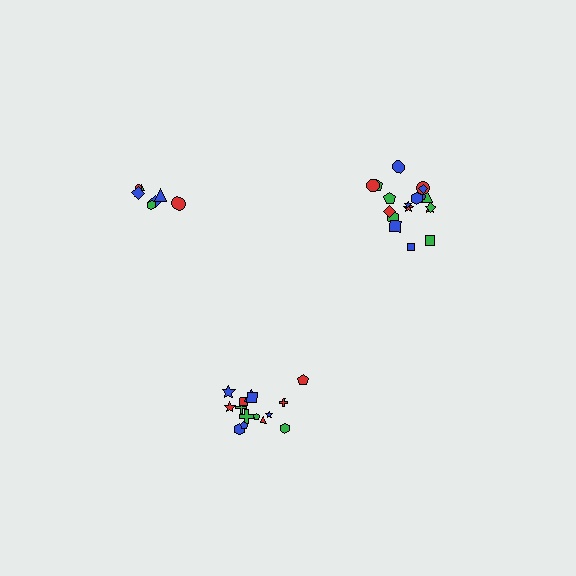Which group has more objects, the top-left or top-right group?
The top-right group.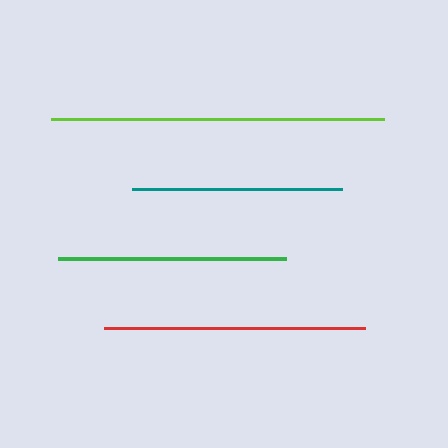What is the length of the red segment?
The red segment is approximately 262 pixels long.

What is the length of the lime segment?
The lime segment is approximately 333 pixels long.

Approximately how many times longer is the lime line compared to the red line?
The lime line is approximately 1.3 times the length of the red line.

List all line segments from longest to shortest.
From longest to shortest: lime, red, green, teal.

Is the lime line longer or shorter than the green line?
The lime line is longer than the green line.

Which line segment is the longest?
The lime line is the longest at approximately 333 pixels.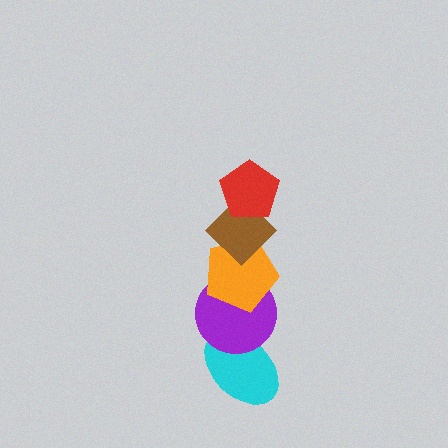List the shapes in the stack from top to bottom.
From top to bottom: the red pentagon, the brown diamond, the orange pentagon, the purple circle, the cyan ellipse.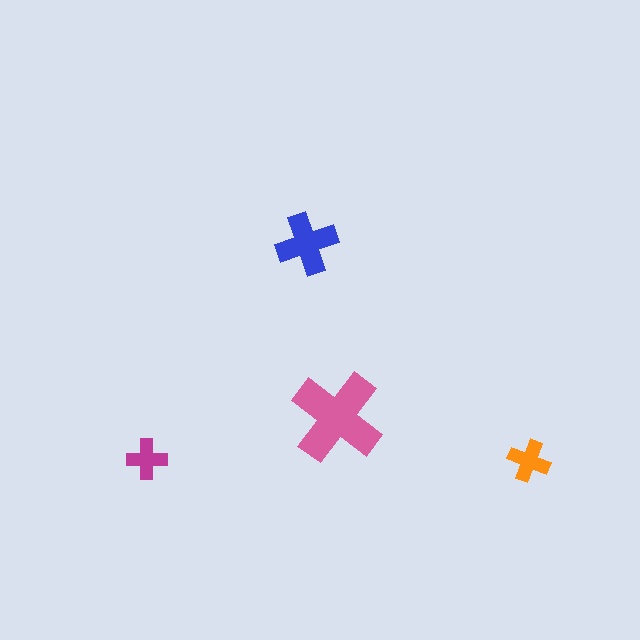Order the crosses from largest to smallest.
the pink one, the blue one, the orange one, the magenta one.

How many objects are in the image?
There are 4 objects in the image.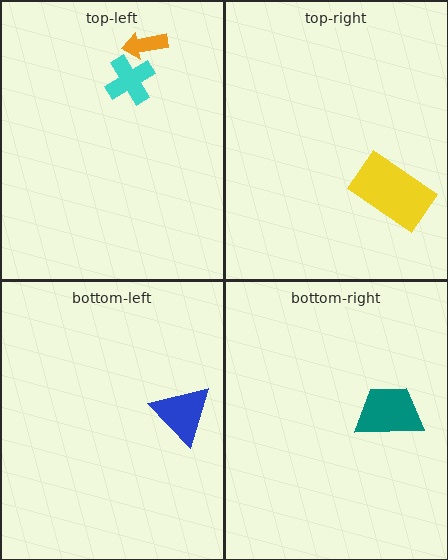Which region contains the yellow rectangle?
The top-right region.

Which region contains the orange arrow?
The top-left region.